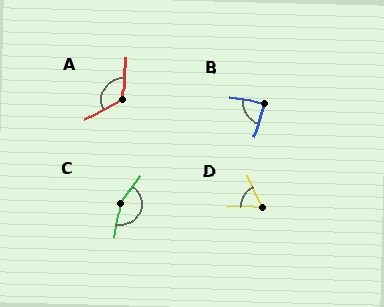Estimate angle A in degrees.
Approximately 122 degrees.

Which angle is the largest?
C, at approximately 153 degrees.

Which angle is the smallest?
D, at approximately 68 degrees.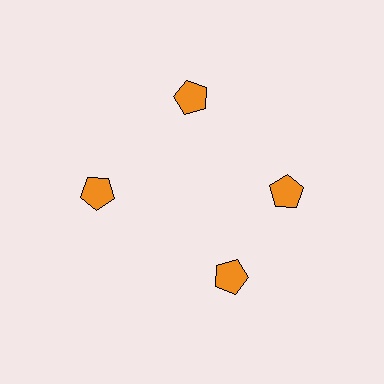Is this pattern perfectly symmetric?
No. The 4 orange pentagons are arranged in a ring, but one element near the 6 o'clock position is rotated out of alignment along the ring, breaking the 4-fold rotational symmetry.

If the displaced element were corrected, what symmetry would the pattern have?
It would have 4-fold rotational symmetry — the pattern would map onto itself every 90 degrees.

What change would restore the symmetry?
The symmetry would be restored by rotating it back into even spacing with its neighbors so that all 4 pentagons sit at equal angles and equal distance from the center.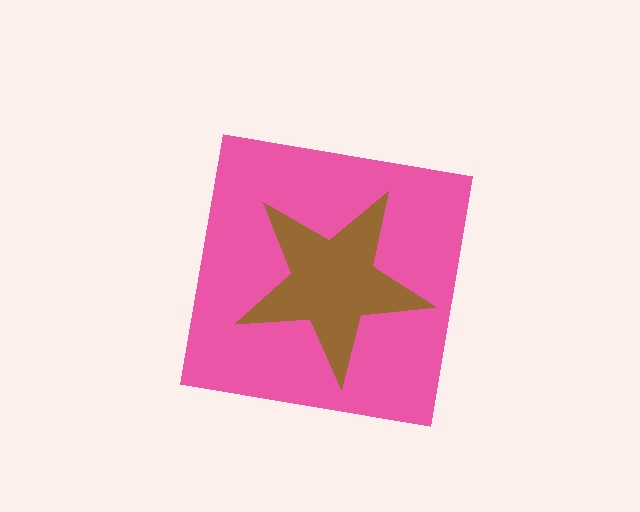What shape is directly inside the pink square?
The brown star.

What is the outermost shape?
The pink square.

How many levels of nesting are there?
2.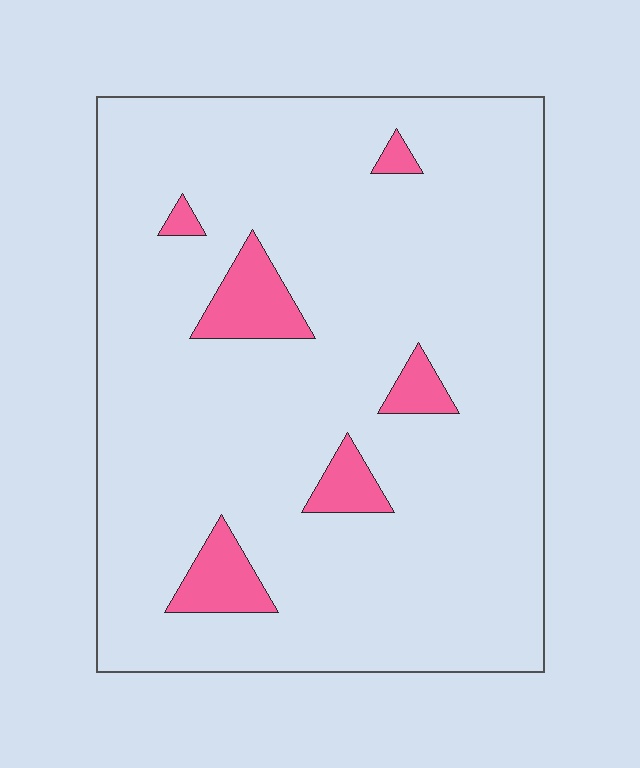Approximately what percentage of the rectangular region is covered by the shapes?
Approximately 10%.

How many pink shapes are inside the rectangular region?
6.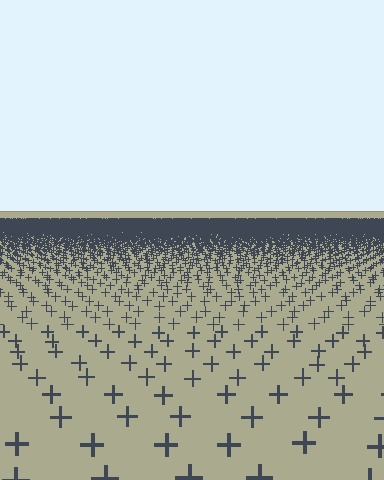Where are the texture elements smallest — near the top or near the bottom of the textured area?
Near the top.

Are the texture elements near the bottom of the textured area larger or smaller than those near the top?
Larger. Near the bottom, elements are closer to the viewer and appear at a bigger on-screen size.